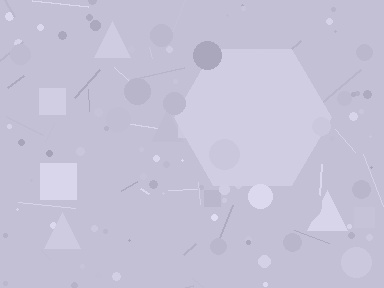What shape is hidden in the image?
A hexagon is hidden in the image.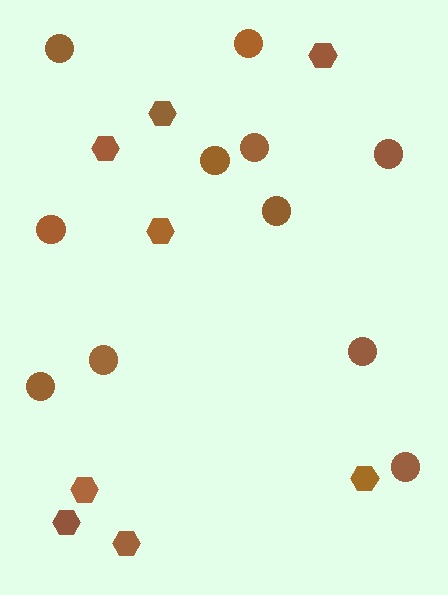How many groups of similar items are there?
There are 2 groups: one group of hexagons (8) and one group of circles (11).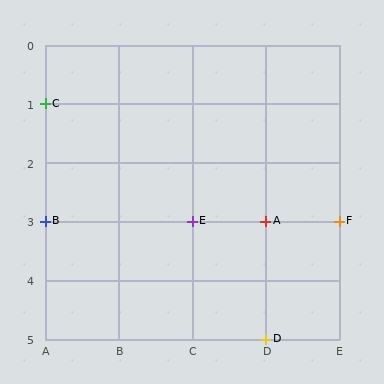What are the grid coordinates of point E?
Point E is at grid coordinates (C, 3).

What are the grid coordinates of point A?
Point A is at grid coordinates (D, 3).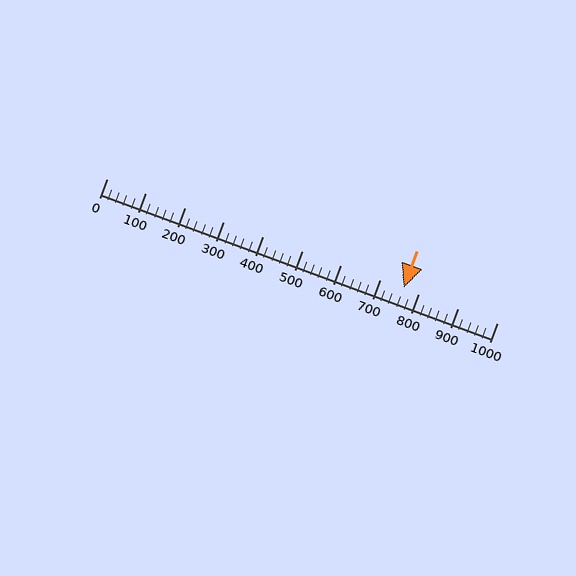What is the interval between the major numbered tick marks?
The major tick marks are spaced 100 units apart.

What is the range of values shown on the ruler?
The ruler shows values from 0 to 1000.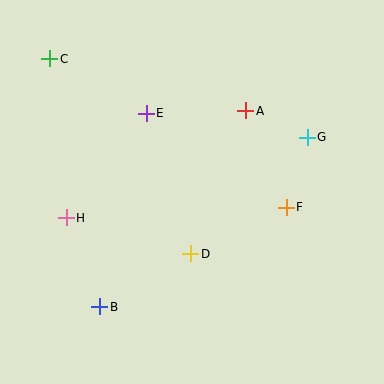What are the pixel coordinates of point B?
Point B is at (100, 307).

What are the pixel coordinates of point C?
Point C is at (50, 59).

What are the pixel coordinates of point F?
Point F is at (286, 207).